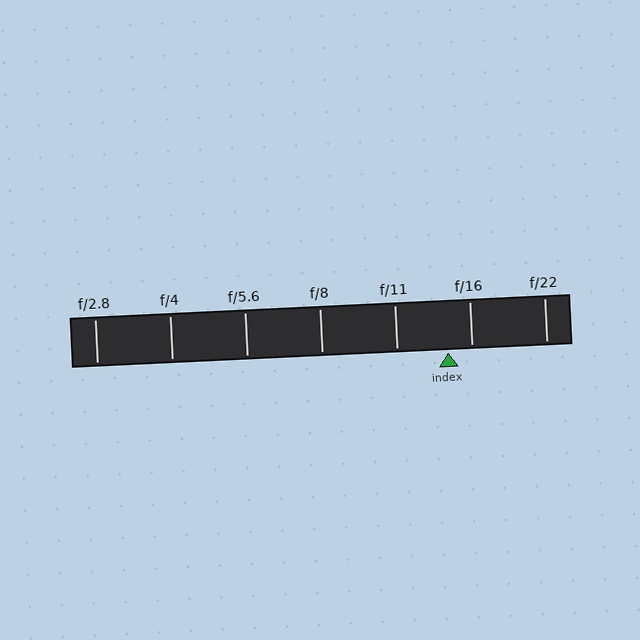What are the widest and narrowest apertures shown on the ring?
The widest aperture shown is f/2.8 and the narrowest is f/22.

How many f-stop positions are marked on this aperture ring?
There are 7 f-stop positions marked.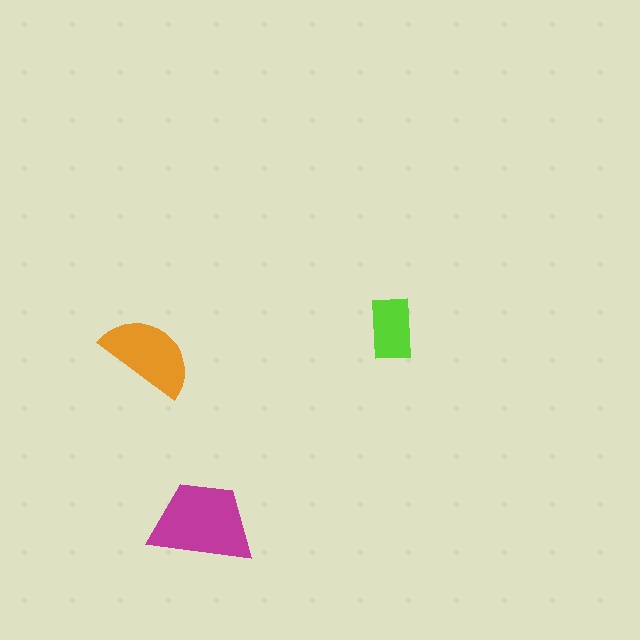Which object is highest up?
The lime rectangle is topmost.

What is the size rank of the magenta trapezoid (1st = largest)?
1st.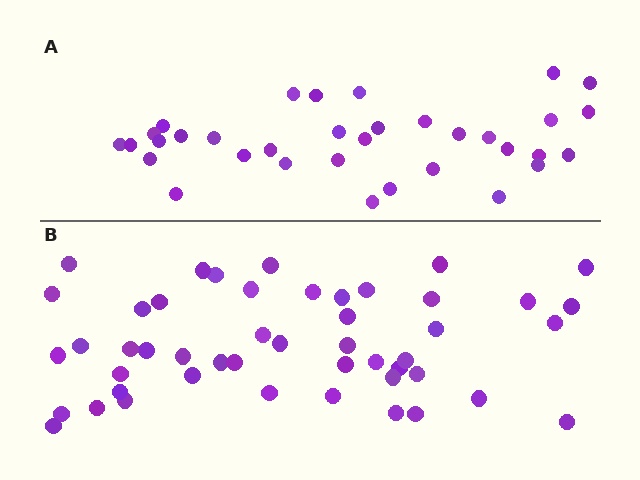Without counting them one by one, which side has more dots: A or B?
Region B (the bottom region) has more dots.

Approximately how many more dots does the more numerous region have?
Region B has approximately 15 more dots than region A.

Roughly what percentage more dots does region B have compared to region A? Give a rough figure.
About 40% more.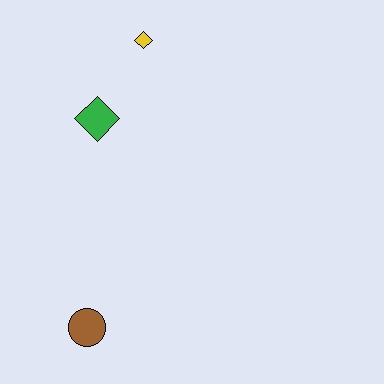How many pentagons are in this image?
There are no pentagons.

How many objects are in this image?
There are 3 objects.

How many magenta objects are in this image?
There are no magenta objects.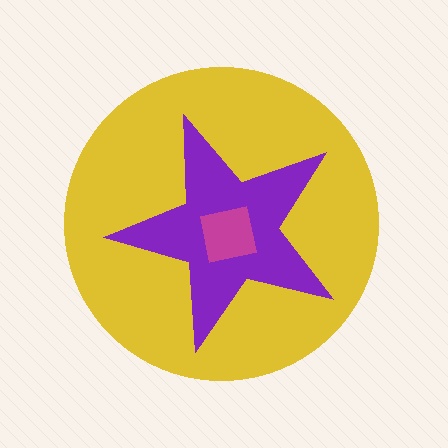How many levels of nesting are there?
3.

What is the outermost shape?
The yellow circle.